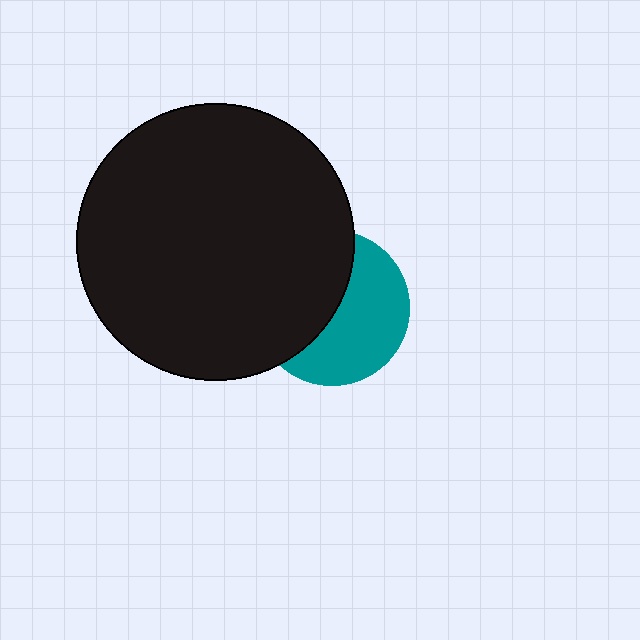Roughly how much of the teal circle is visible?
About half of it is visible (roughly 52%).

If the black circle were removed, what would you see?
You would see the complete teal circle.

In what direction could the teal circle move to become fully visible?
The teal circle could move right. That would shift it out from behind the black circle entirely.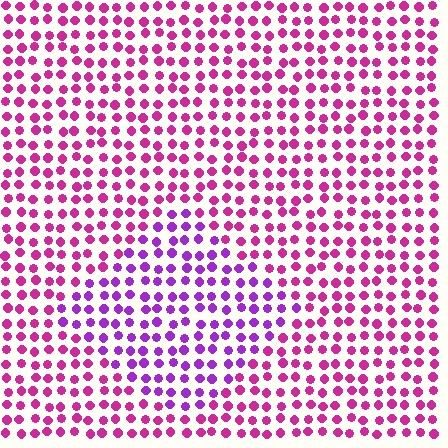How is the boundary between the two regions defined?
The boundary is defined purely by a slight shift in hue (about 34 degrees). Spacing, size, and orientation are identical on both sides.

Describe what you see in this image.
The image is filled with small magenta elements in a uniform arrangement. A diamond-shaped region is visible where the elements are tinted to a slightly different hue, forming a subtle color boundary.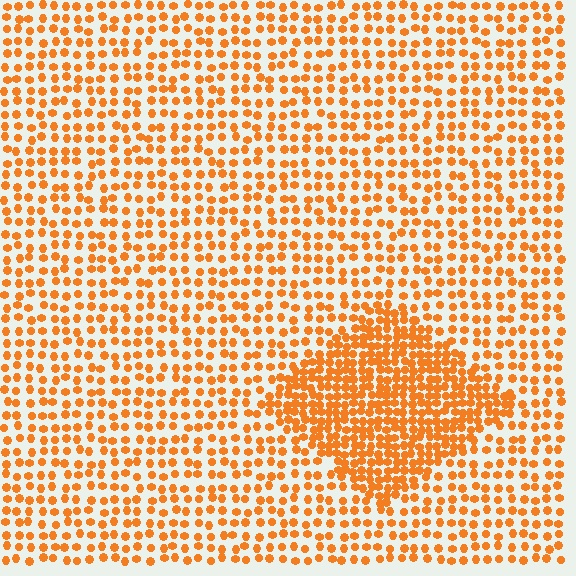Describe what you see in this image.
The image contains small orange elements arranged at two different densities. A diamond-shaped region is visible where the elements are more densely packed than the surrounding area.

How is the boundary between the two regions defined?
The boundary is defined by a change in element density (approximately 2.1x ratio). All elements are the same color, size, and shape.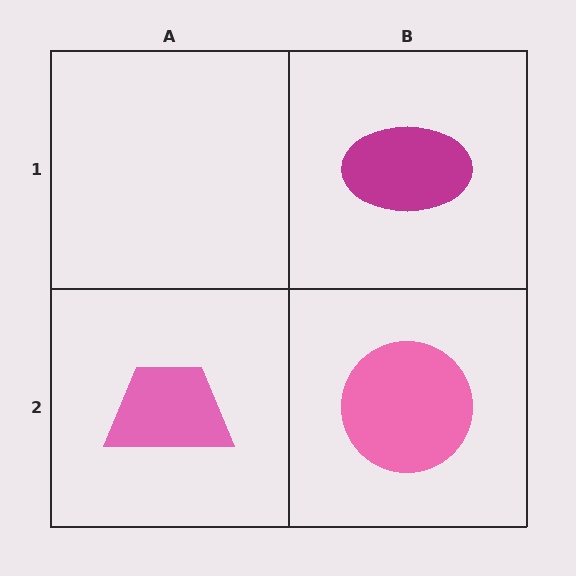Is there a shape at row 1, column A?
No, that cell is empty.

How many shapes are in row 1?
1 shape.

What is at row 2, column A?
A pink trapezoid.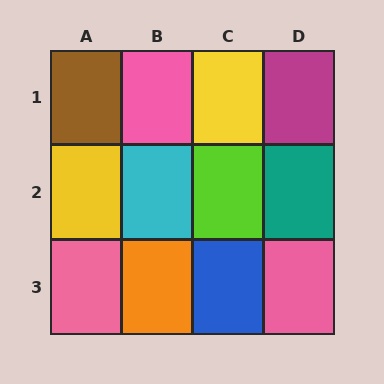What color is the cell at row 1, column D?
Magenta.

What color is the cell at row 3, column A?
Pink.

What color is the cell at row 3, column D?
Pink.